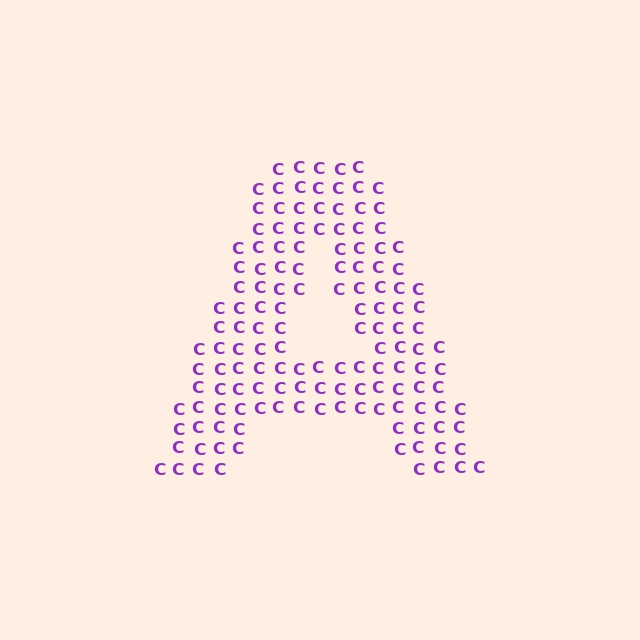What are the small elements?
The small elements are letter C's.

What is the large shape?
The large shape is the letter A.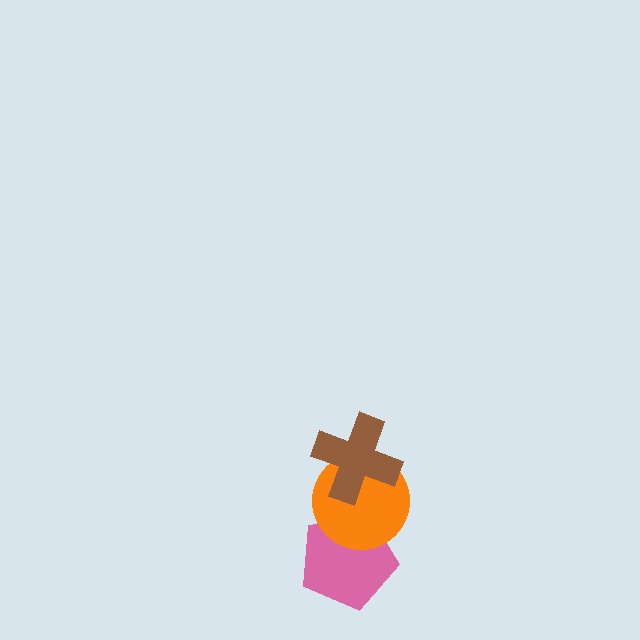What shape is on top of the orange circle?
The brown cross is on top of the orange circle.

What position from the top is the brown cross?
The brown cross is 1st from the top.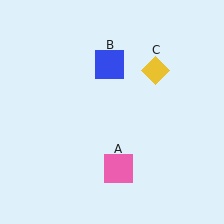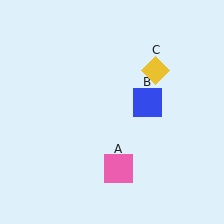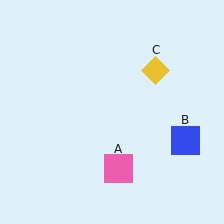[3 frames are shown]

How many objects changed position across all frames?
1 object changed position: blue square (object B).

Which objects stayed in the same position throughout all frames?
Pink square (object A) and yellow diamond (object C) remained stationary.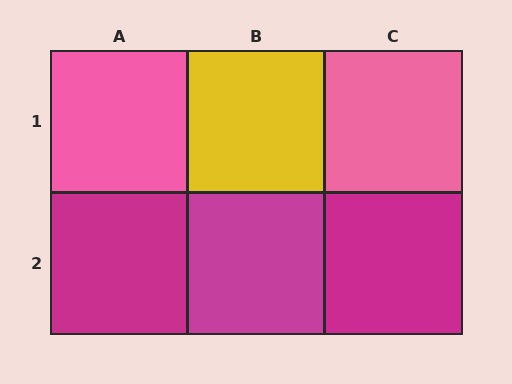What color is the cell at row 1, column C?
Pink.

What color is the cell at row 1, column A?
Pink.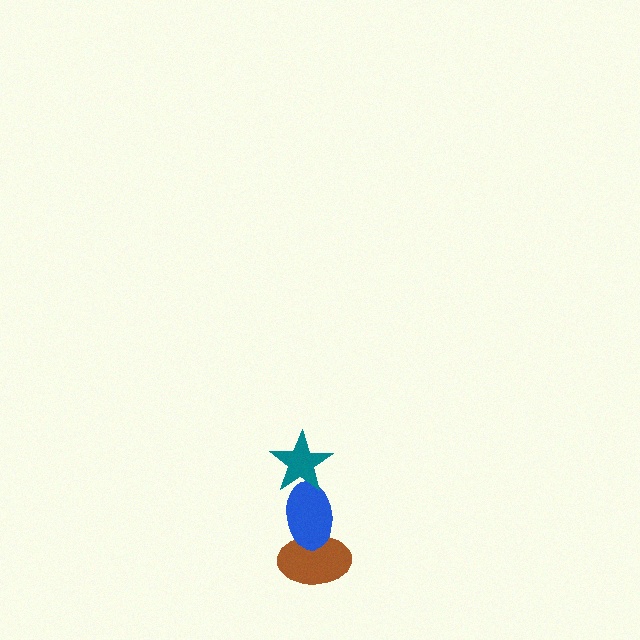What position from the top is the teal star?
The teal star is 1st from the top.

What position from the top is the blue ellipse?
The blue ellipse is 2nd from the top.